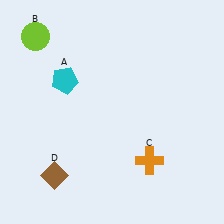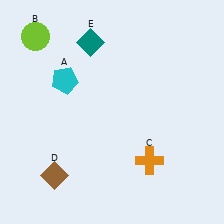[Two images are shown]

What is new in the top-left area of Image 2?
A teal diamond (E) was added in the top-left area of Image 2.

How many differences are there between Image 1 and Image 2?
There is 1 difference between the two images.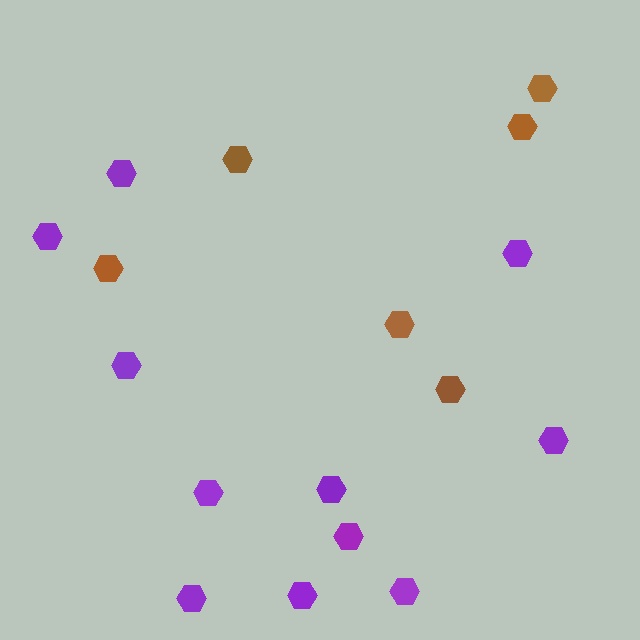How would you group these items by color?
There are 2 groups: one group of purple hexagons (11) and one group of brown hexagons (6).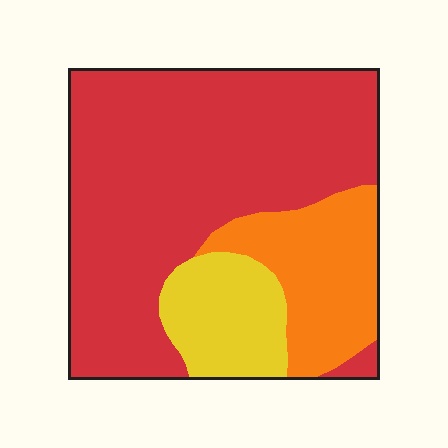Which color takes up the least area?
Yellow, at roughly 15%.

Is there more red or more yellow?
Red.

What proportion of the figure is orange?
Orange covers 20% of the figure.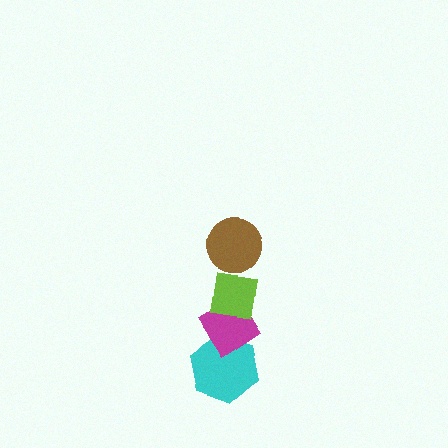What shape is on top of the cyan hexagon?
The magenta diamond is on top of the cyan hexagon.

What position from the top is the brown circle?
The brown circle is 1st from the top.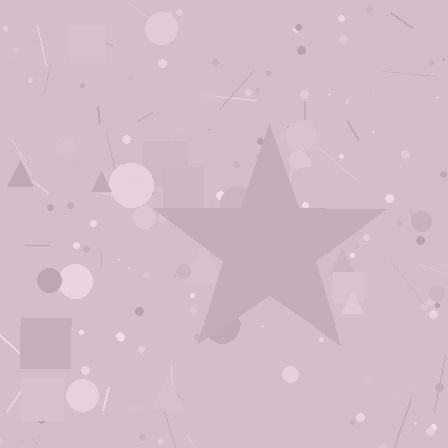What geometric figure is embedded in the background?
A star is embedded in the background.